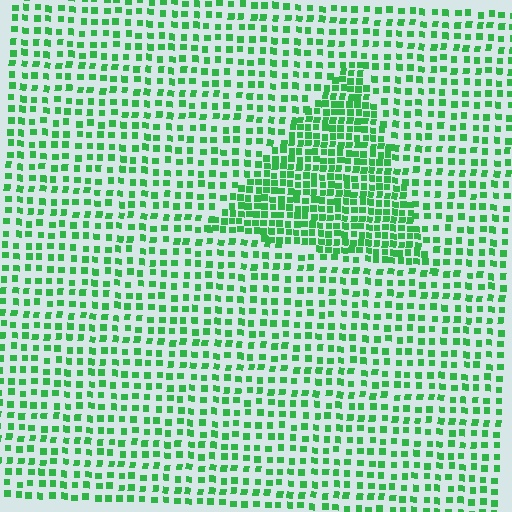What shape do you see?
I see a triangle.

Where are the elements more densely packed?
The elements are more densely packed inside the triangle boundary.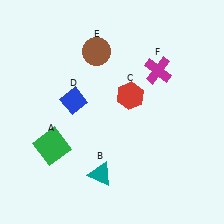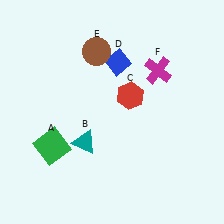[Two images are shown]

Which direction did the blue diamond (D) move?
The blue diamond (D) moved right.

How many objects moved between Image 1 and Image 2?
2 objects moved between the two images.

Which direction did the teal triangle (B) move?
The teal triangle (B) moved up.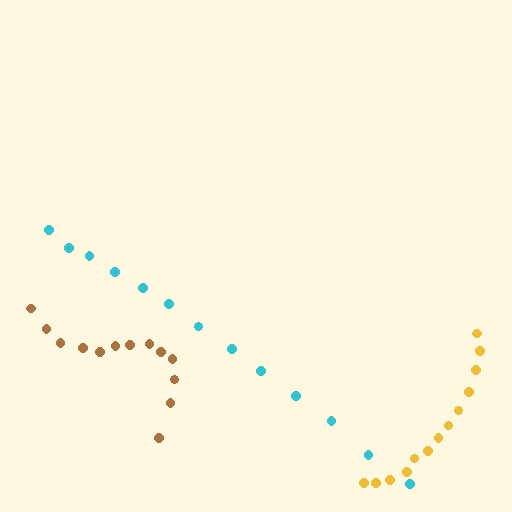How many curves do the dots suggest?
There are 3 distinct paths.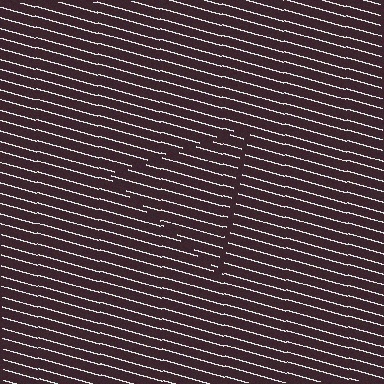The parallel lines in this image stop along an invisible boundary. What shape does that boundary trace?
An illusory triangle. The interior of the shape contains the same grating, shifted by half a period — the contour is defined by the phase discontinuity where line-ends from the inner and outer gratings abut.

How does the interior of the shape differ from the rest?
The interior of the shape contains the same grating, shifted by half a period — the contour is defined by the phase discontinuity where line-ends from the inner and outer gratings abut.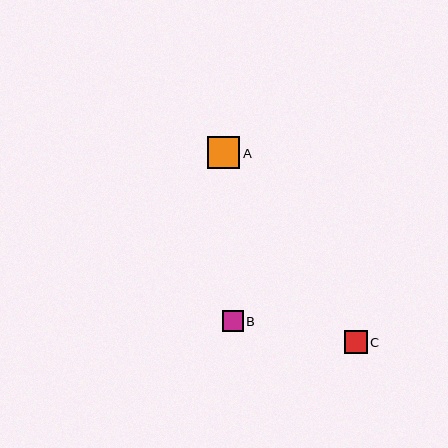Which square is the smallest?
Square B is the smallest with a size of approximately 21 pixels.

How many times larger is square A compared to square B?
Square A is approximately 1.5 times the size of square B.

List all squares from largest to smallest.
From largest to smallest: A, C, B.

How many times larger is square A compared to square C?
Square A is approximately 1.4 times the size of square C.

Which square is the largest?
Square A is the largest with a size of approximately 32 pixels.